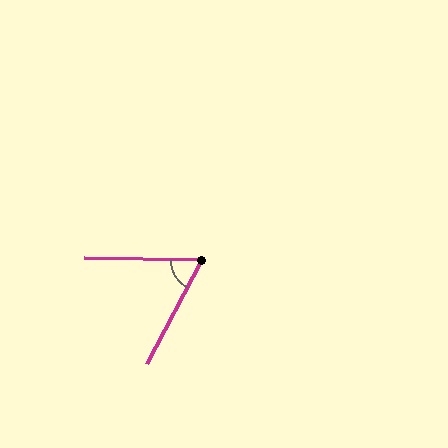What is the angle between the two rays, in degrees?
Approximately 63 degrees.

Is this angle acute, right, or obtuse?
It is acute.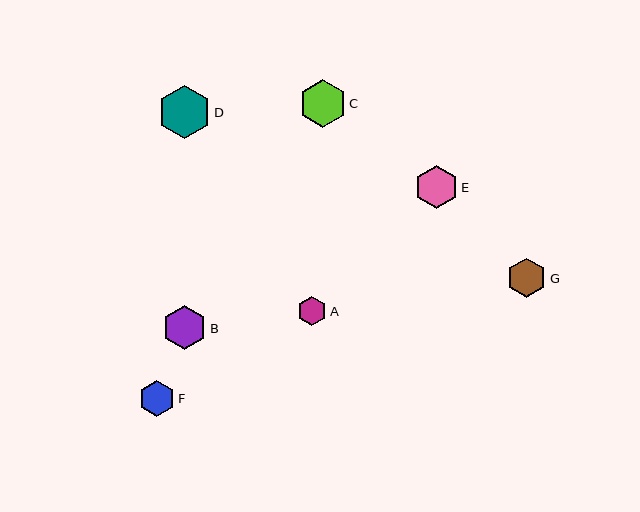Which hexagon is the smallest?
Hexagon A is the smallest with a size of approximately 30 pixels.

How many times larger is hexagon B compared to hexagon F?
Hexagon B is approximately 1.2 times the size of hexagon F.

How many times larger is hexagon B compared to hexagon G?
Hexagon B is approximately 1.1 times the size of hexagon G.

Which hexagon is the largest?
Hexagon D is the largest with a size of approximately 53 pixels.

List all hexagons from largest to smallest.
From largest to smallest: D, C, B, E, G, F, A.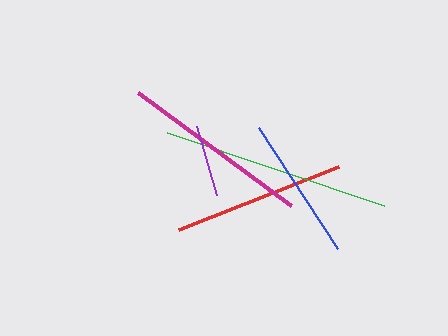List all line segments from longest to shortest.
From longest to shortest: green, magenta, red, blue, purple.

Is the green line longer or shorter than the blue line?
The green line is longer than the blue line.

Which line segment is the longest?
The green line is the longest at approximately 229 pixels.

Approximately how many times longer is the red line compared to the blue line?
The red line is approximately 1.2 times the length of the blue line.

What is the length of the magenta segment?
The magenta segment is approximately 190 pixels long.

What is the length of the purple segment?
The purple segment is approximately 72 pixels long.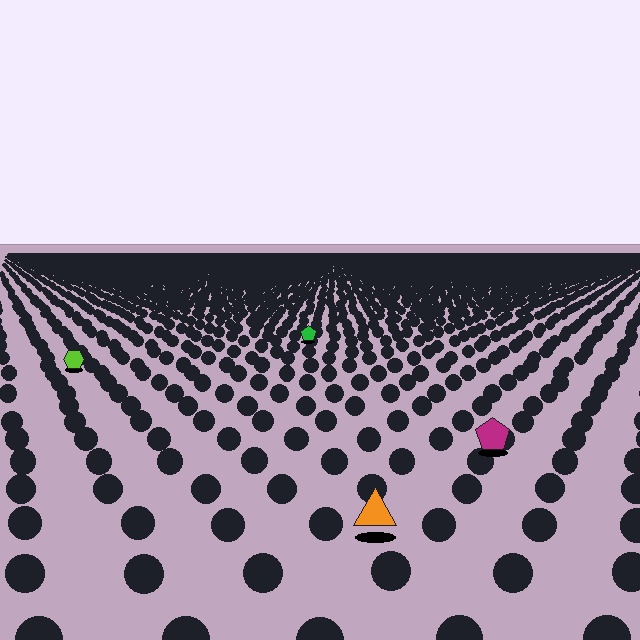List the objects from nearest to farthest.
From nearest to farthest: the orange triangle, the magenta pentagon, the lime hexagon, the green pentagon.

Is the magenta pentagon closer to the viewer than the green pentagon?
Yes. The magenta pentagon is closer — you can tell from the texture gradient: the ground texture is coarser near it.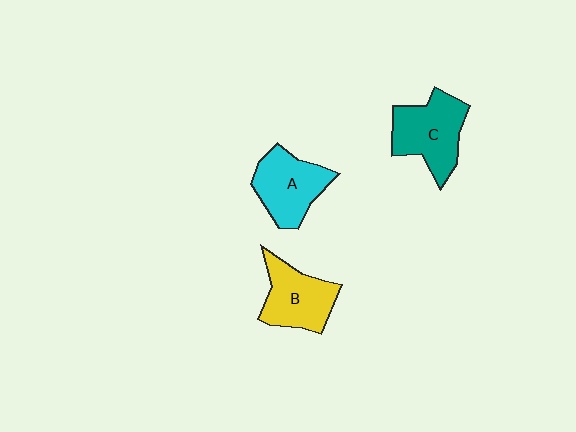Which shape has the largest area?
Shape C (teal).